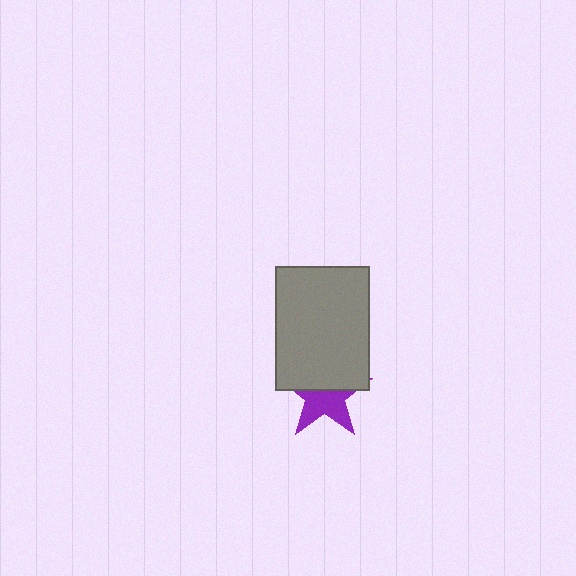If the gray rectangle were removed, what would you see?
You would see the complete purple star.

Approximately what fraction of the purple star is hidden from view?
Roughly 49% of the purple star is hidden behind the gray rectangle.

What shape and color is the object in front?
The object in front is a gray rectangle.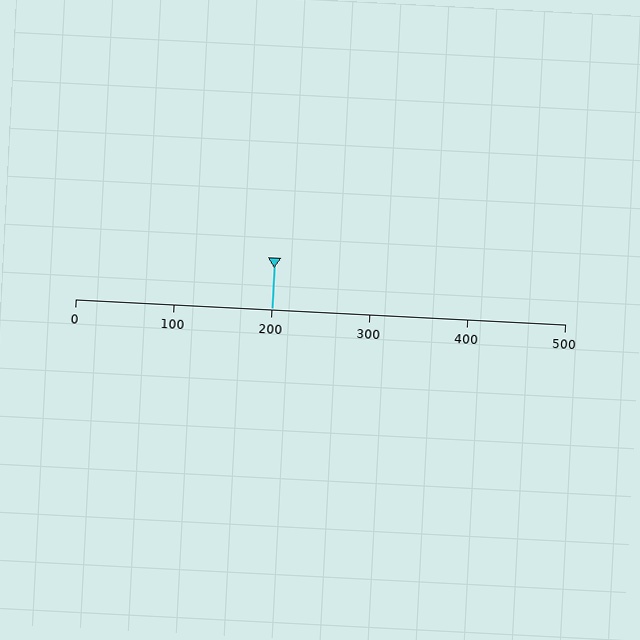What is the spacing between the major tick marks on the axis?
The major ticks are spaced 100 apart.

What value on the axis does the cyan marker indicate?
The marker indicates approximately 200.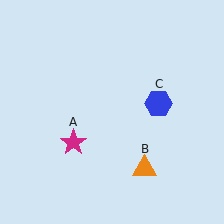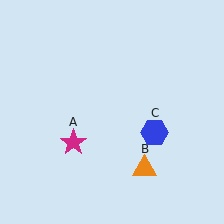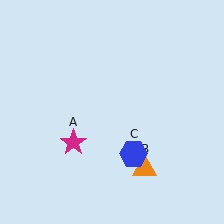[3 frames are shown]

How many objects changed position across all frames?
1 object changed position: blue hexagon (object C).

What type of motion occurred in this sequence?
The blue hexagon (object C) rotated clockwise around the center of the scene.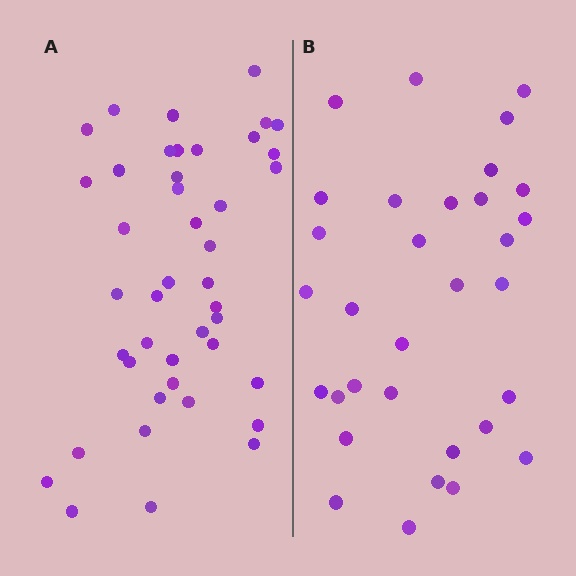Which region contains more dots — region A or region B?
Region A (the left region) has more dots.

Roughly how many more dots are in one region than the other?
Region A has roughly 12 or so more dots than region B.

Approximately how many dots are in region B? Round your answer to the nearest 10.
About 30 dots. (The exact count is 32, which rounds to 30.)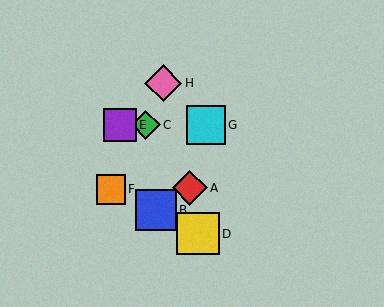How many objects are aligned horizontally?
3 objects (C, E, G) are aligned horizontally.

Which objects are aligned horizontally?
Objects C, E, G are aligned horizontally.